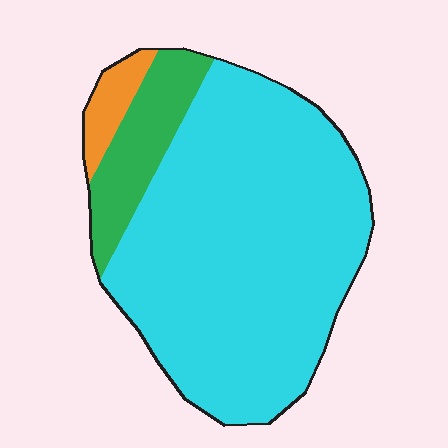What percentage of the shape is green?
Green covers about 15% of the shape.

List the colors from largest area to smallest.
From largest to smallest: cyan, green, orange.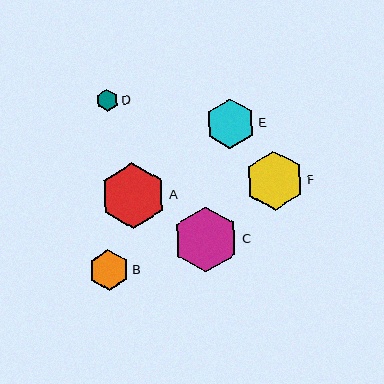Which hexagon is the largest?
Hexagon A is the largest with a size of approximately 66 pixels.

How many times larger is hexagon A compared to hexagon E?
Hexagon A is approximately 1.3 times the size of hexagon E.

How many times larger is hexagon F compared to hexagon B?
Hexagon F is approximately 1.4 times the size of hexagon B.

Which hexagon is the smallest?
Hexagon D is the smallest with a size of approximately 22 pixels.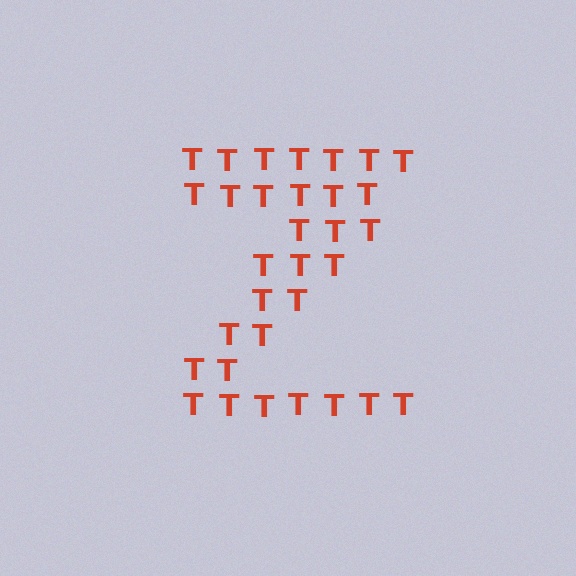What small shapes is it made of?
It is made of small letter T's.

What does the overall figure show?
The overall figure shows the letter Z.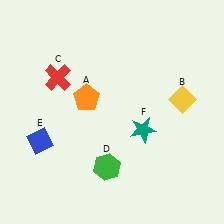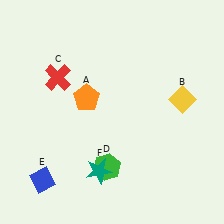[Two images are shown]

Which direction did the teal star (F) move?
The teal star (F) moved left.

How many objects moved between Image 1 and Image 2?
2 objects moved between the two images.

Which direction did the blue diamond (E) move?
The blue diamond (E) moved down.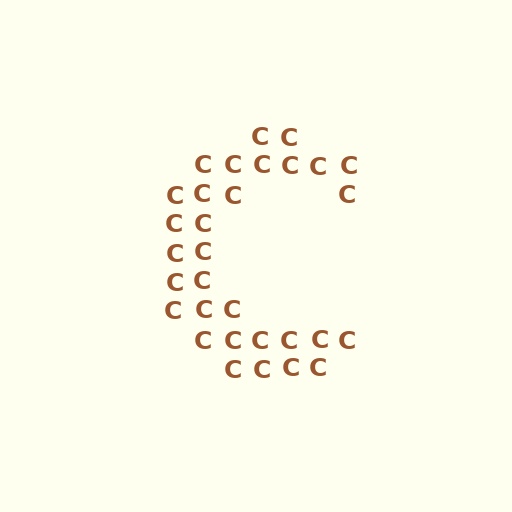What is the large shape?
The large shape is the letter C.